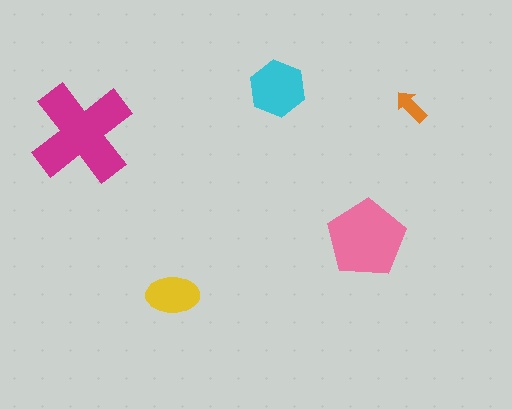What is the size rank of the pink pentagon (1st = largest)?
2nd.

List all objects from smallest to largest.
The orange arrow, the yellow ellipse, the cyan hexagon, the pink pentagon, the magenta cross.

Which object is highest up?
The cyan hexagon is topmost.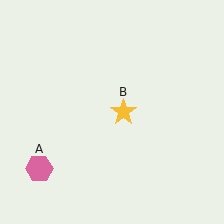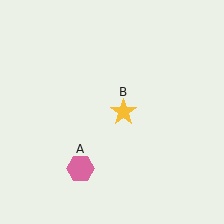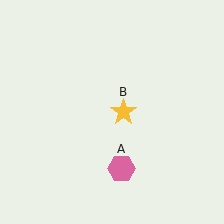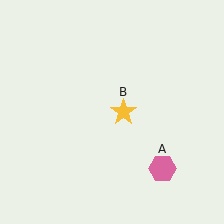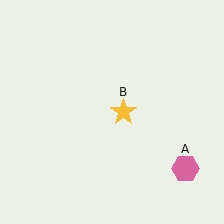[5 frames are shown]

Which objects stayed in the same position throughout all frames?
Yellow star (object B) remained stationary.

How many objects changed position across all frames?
1 object changed position: pink hexagon (object A).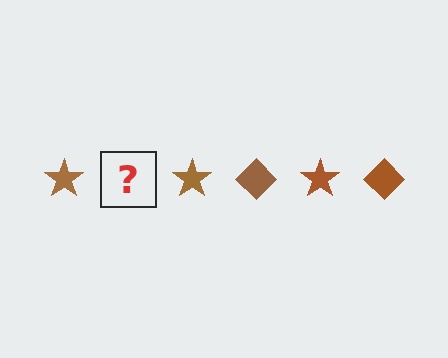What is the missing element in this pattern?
The missing element is a brown diamond.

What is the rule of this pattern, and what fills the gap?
The rule is that the pattern cycles through star, diamond shapes in brown. The gap should be filled with a brown diamond.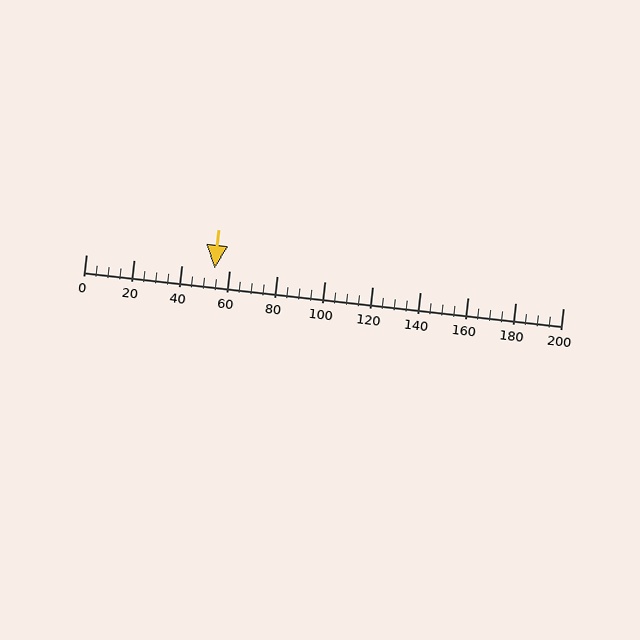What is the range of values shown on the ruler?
The ruler shows values from 0 to 200.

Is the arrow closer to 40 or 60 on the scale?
The arrow is closer to 60.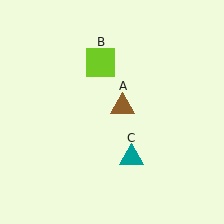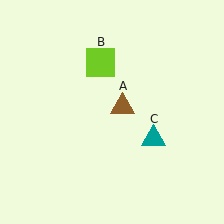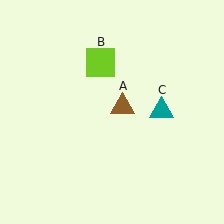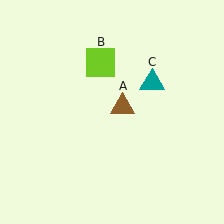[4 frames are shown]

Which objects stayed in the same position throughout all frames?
Brown triangle (object A) and lime square (object B) remained stationary.